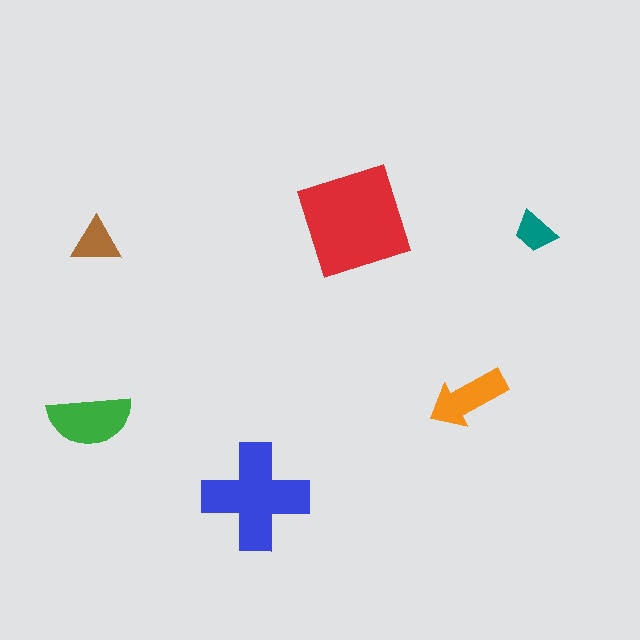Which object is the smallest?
The teal trapezoid.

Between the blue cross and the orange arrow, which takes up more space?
The blue cross.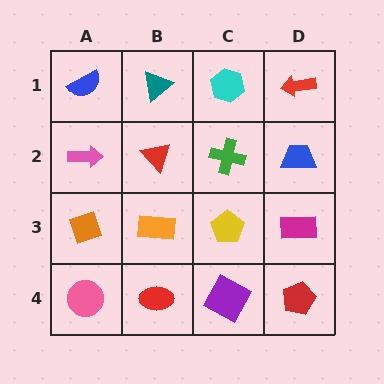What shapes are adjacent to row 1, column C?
A green cross (row 2, column C), a teal triangle (row 1, column B), a red arrow (row 1, column D).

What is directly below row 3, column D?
A red pentagon.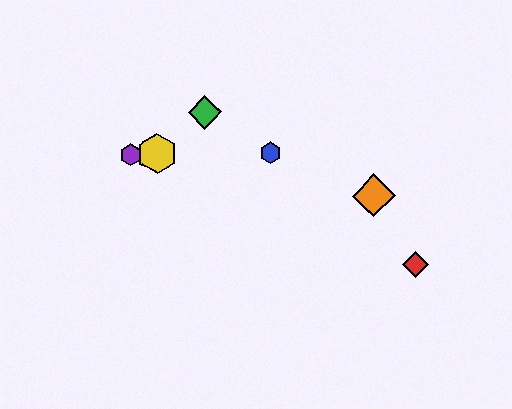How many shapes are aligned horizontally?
3 shapes (the blue hexagon, the yellow hexagon, the purple hexagon) are aligned horizontally.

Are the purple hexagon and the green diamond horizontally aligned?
No, the purple hexagon is at y≈154 and the green diamond is at y≈112.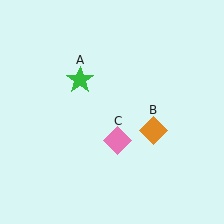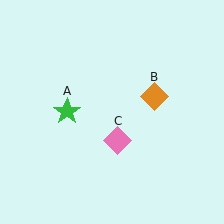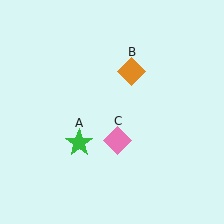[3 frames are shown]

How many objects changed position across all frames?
2 objects changed position: green star (object A), orange diamond (object B).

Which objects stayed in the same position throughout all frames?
Pink diamond (object C) remained stationary.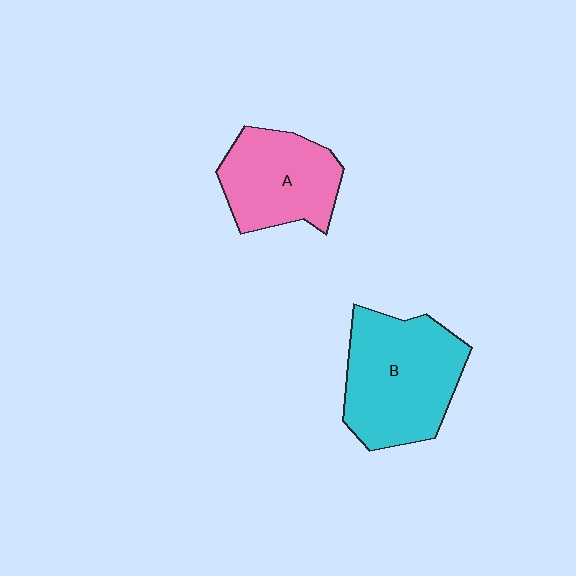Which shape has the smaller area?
Shape A (pink).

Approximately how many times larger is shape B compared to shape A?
Approximately 1.3 times.